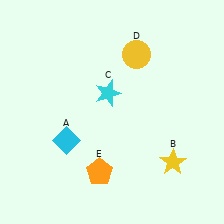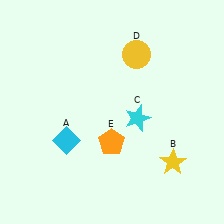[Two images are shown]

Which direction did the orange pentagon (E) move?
The orange pentagon (E) moved up.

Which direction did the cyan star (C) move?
The cyan star (C) moved right.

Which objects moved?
The objects that moved are: the cyan star (C), the orange pentagon (E).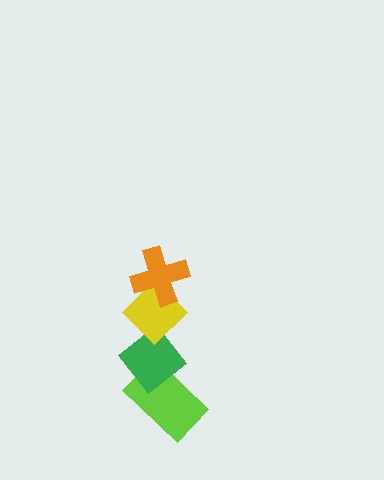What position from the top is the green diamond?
The green diamond is 3rd from the top.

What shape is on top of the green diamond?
The yellow diamond is on top of the green diamond.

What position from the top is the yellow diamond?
The yellow diamond is 2nd from the top.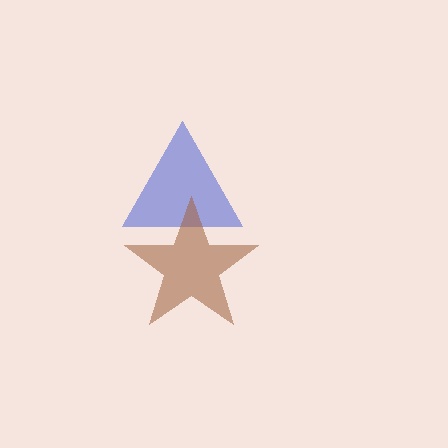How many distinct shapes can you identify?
There are 2 distinct shapes: a blue triangle, a brown star.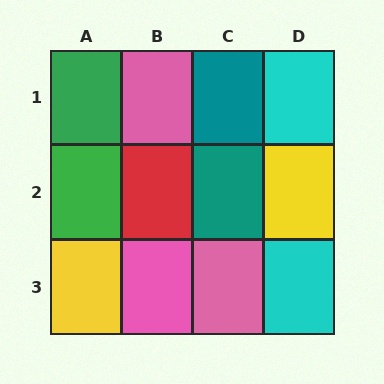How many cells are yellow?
2 cells are yellow.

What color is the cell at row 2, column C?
Teal.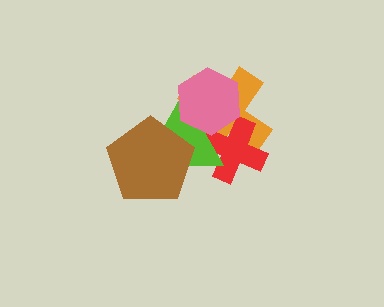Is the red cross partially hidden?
Yes, it is partially covered by another shape.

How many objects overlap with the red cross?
3 objects overlap with the red cross.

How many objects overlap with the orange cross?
3 objects overlap with the orange cross.